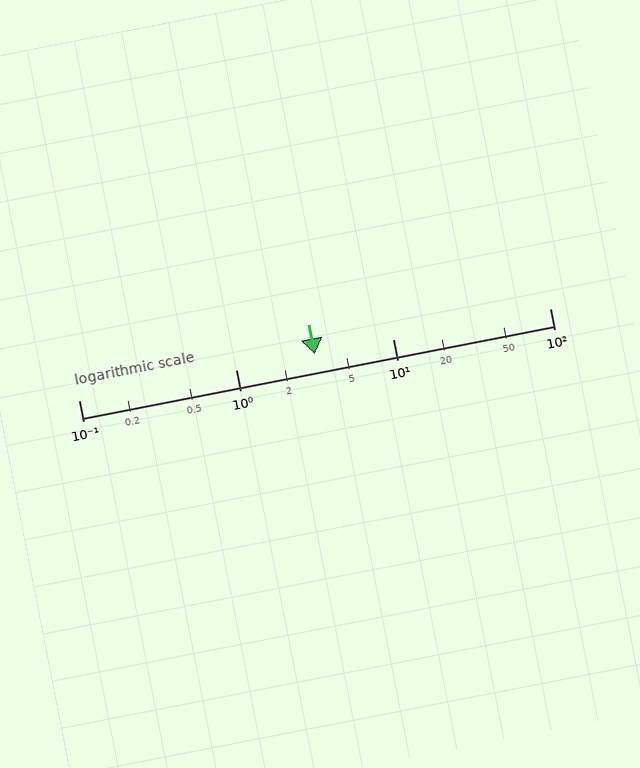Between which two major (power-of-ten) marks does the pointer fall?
The pointer is between 1 and 10.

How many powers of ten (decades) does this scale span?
The scale spans 3 decades, from 0.1 to 100.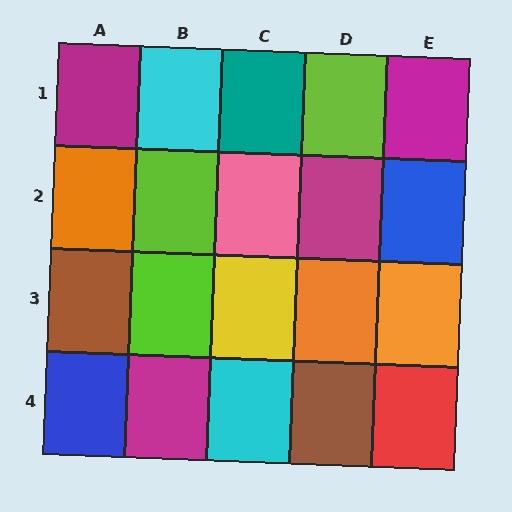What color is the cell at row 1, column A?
Magenta.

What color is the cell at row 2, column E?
Blue.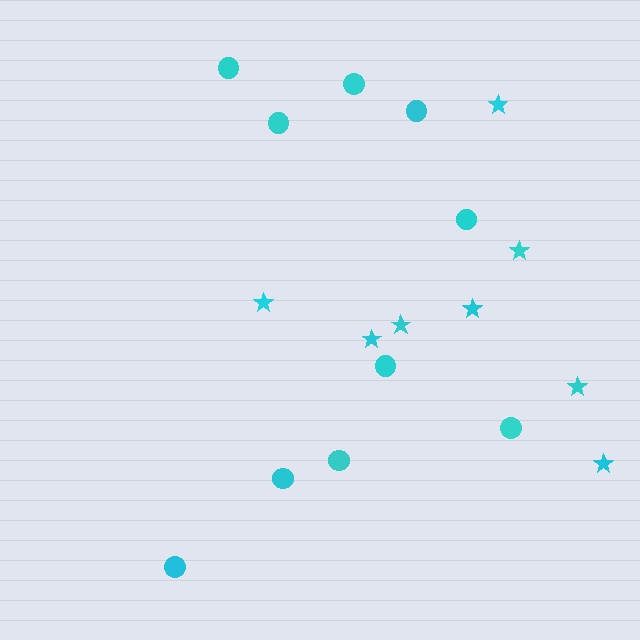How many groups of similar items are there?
There are 2 groups: one group of circles (10) and one group of stars (8).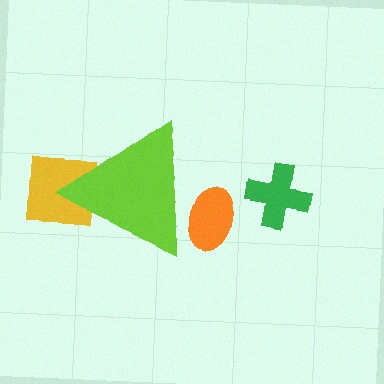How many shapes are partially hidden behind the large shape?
2 shapes are partially hidden.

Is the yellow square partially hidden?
Yes, the yellow square is partially hidden behind the lime triangle.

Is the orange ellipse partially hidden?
Yes, the orange ellipse is partially hidden behind the lime triangle.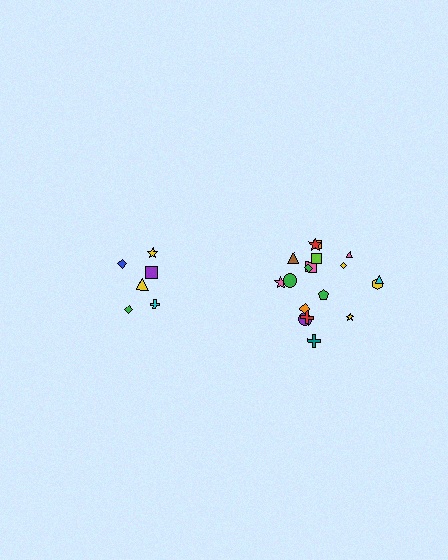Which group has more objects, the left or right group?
The right group.